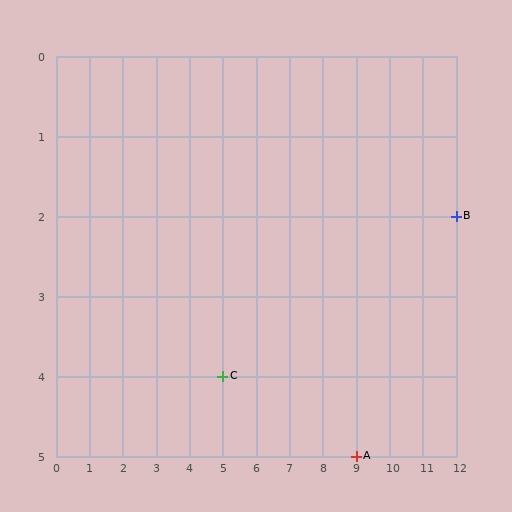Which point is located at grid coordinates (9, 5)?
Point A is at (9, 5).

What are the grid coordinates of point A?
Point A is at grid coordinates (9, 5).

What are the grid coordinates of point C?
Point C is at grid coordinates (5, 4).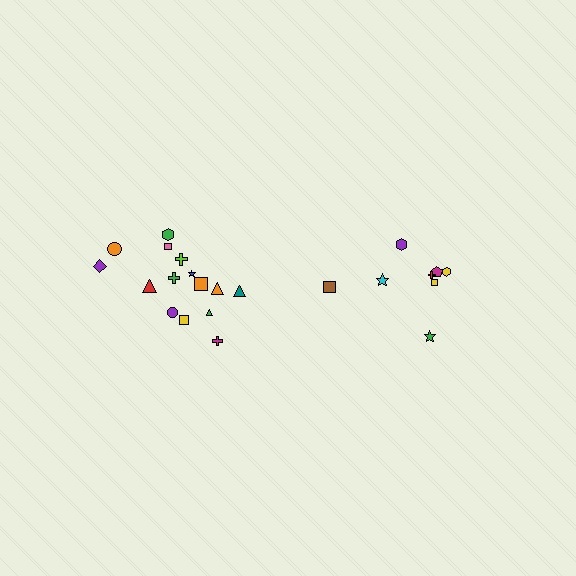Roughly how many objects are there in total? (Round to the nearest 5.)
Roughly 25 objects in total.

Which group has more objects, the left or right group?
The left group.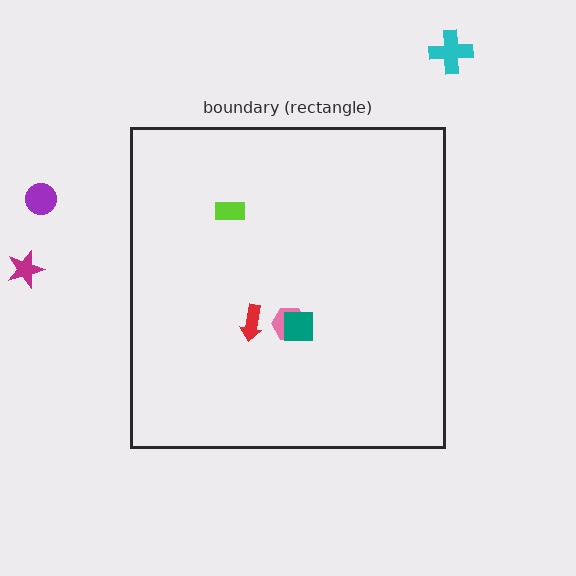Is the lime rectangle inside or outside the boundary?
Inside.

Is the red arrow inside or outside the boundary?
Inside.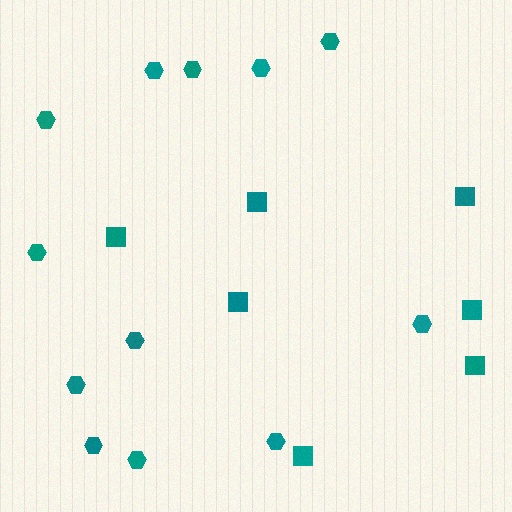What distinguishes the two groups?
There are 2 groups: one group of hexagons (12) and one group of squares (7).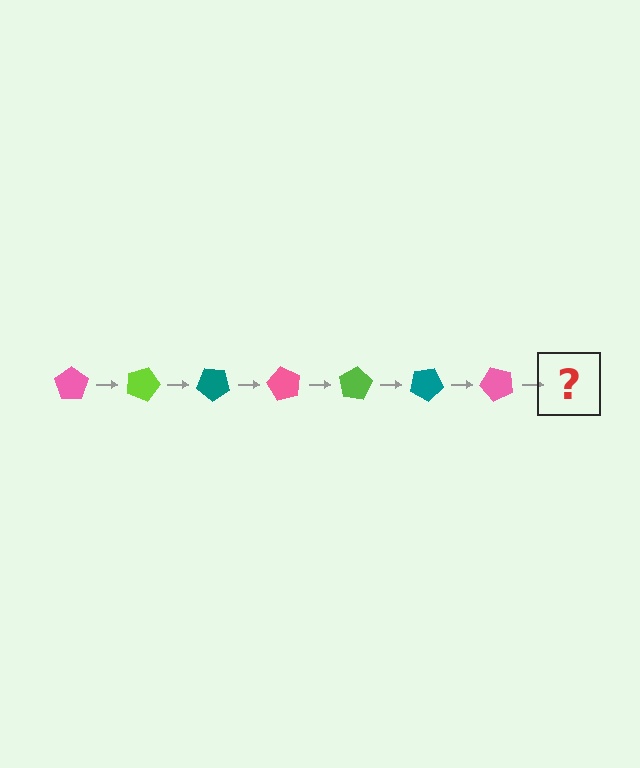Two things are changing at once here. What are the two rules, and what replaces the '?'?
The two rules are that it rotates 20 degrees each step and the color cycles through pink, lime, and teal. The '?' should be a lime pentagon, rotated 140 degrees from the start.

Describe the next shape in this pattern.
It should be a lime pentagon, rotated 140 degrees from the start.